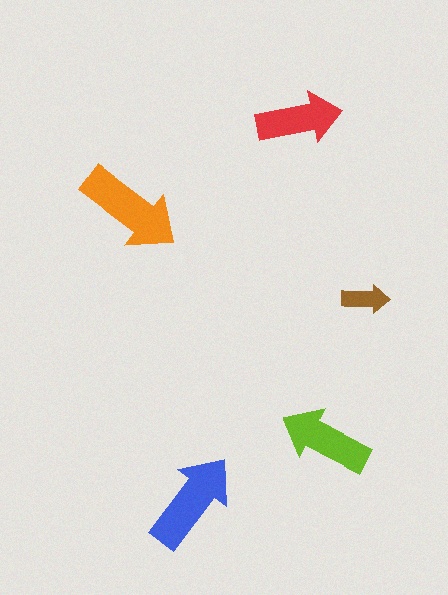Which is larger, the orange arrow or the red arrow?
The orange one.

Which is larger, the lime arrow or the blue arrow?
The blue one.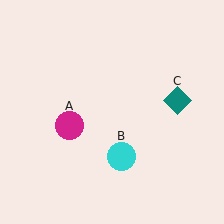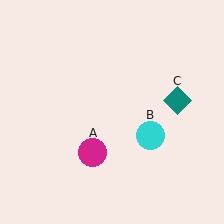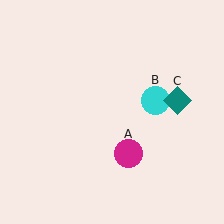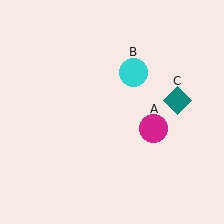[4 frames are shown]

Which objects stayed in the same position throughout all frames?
Teal diamond (object C) remained stationary.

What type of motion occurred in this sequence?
The magenta circle (object A), cyan circle (object B) rotated counterclockwise around the center of the scene.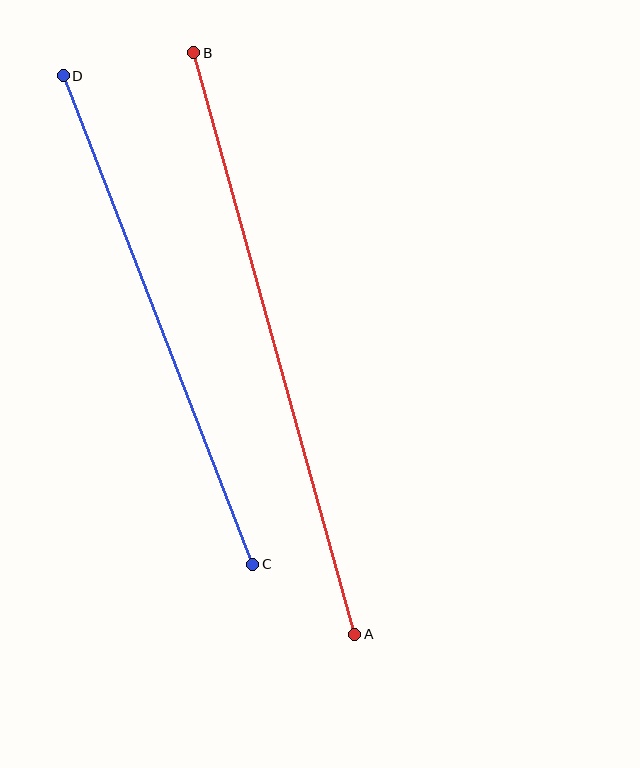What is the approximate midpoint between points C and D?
The midpoint is at approximately (158, 320) pixels.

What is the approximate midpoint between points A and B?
The midpoint is at approximately (274, 343) pixels.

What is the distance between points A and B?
The distance is approximately 603 pixels.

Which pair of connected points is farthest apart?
Points A and B are farthest apart.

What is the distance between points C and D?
The distance is approximately 524 pixels.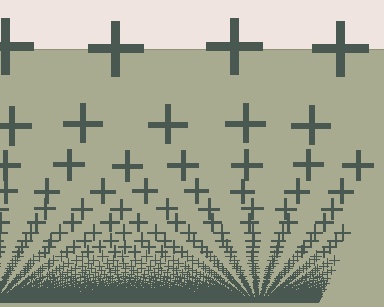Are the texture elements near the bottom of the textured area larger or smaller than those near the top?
Smaller. The gradient is inverted — elements near the bottom are smaller and denser.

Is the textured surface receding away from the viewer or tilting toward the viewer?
The surface appears to tilt toward the viewer. Texture elements get larger and sparser toward the top.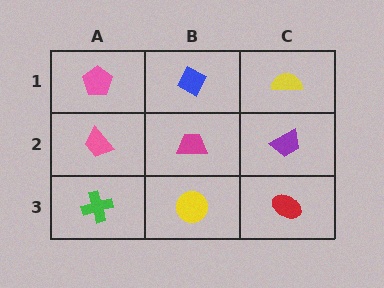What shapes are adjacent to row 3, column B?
A magenta trapezoid (row 2, column B), a green cross (row 3, column A), a red ellipse (row 3, column C).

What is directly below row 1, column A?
A pink trapezoid.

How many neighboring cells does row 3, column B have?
3.